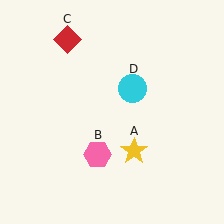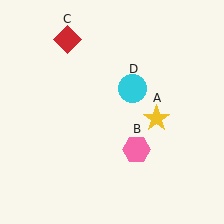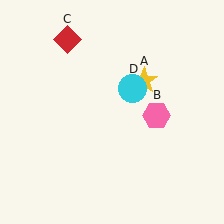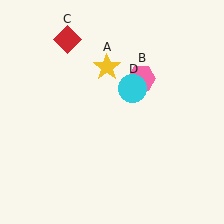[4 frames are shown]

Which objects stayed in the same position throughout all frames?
Red diamond (object C) and cyan circle (object D) remained stationary.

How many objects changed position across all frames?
2 objects changed position: yellow star (object A), pink hexagon (object B).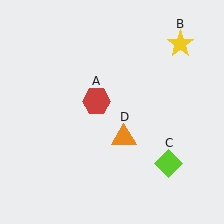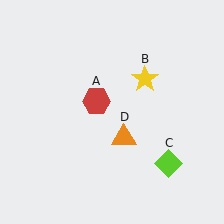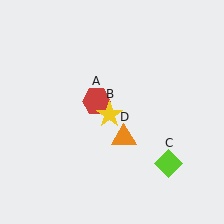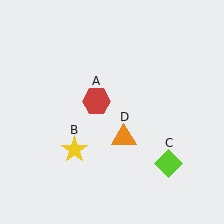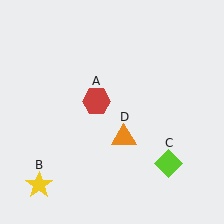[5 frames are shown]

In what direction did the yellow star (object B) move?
The yellow star (object B) moved down and to the left.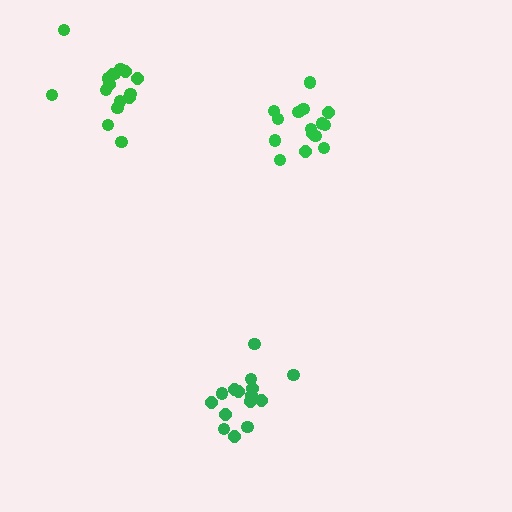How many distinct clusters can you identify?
There are 3 distinct clusters.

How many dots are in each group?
Group 1: 15 dots, Group 2: 15 dots, Group 3: 16 dots (46 total).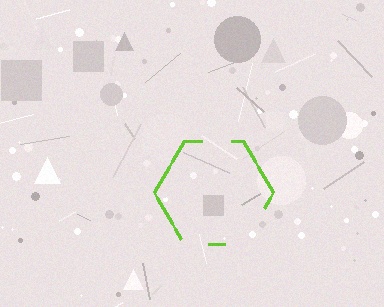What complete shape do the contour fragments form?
The contour fragments form a hexagon.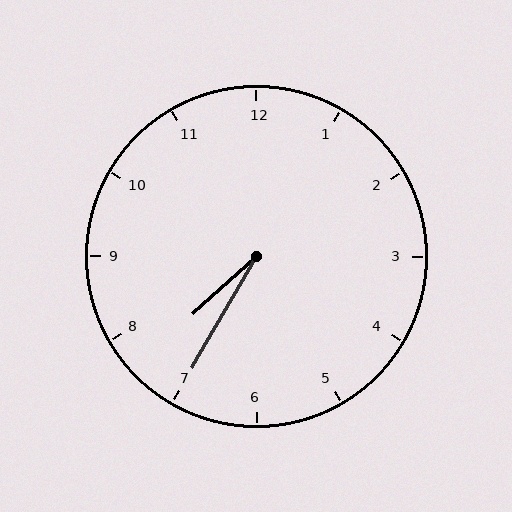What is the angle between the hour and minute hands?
Approximately 18 degrees.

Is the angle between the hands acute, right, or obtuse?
It is acute.